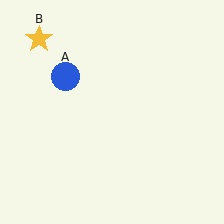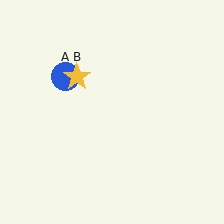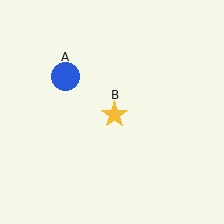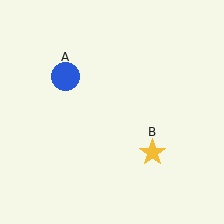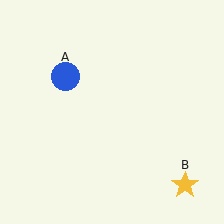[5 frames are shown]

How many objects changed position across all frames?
1 object changed position: yellow star (object B).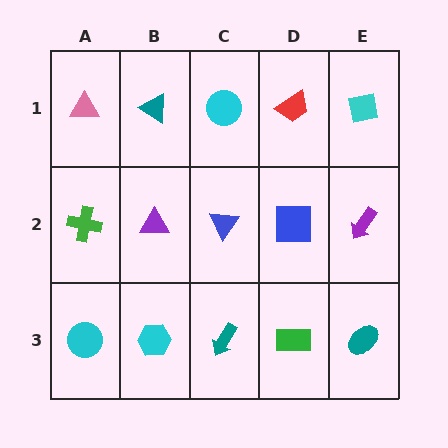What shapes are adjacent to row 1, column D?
A blue square (row 2, column D), a cyan circle (row 1, column C), a cyan square (row 1, column E).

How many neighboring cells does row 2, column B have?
4.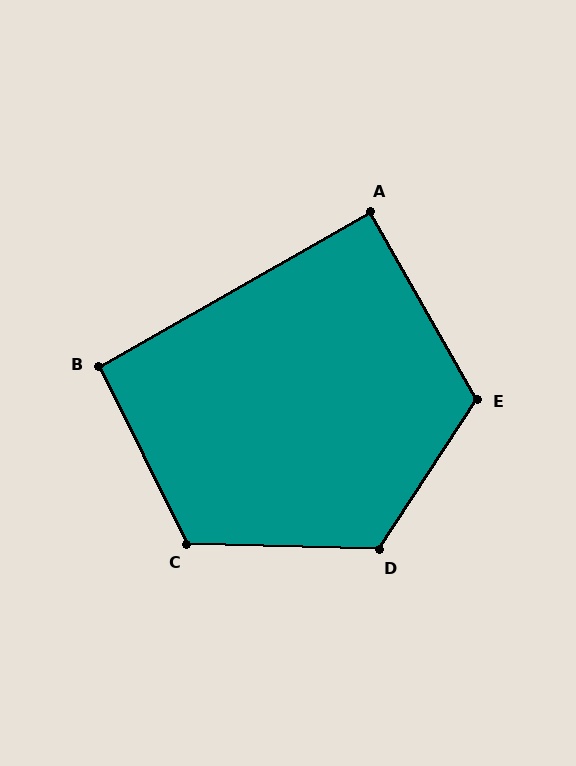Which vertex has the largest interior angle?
D, at approximately 121 degrees.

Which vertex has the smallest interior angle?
A, at approximately 90 degrees.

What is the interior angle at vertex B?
Approximately 93 degrees (approximately right).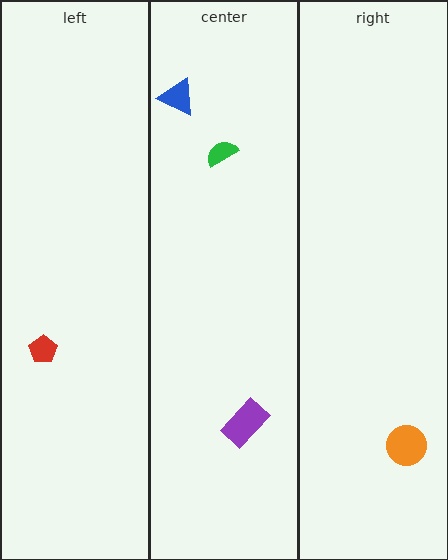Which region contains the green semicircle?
The center region.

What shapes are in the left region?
The red pentagon.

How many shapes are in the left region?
1.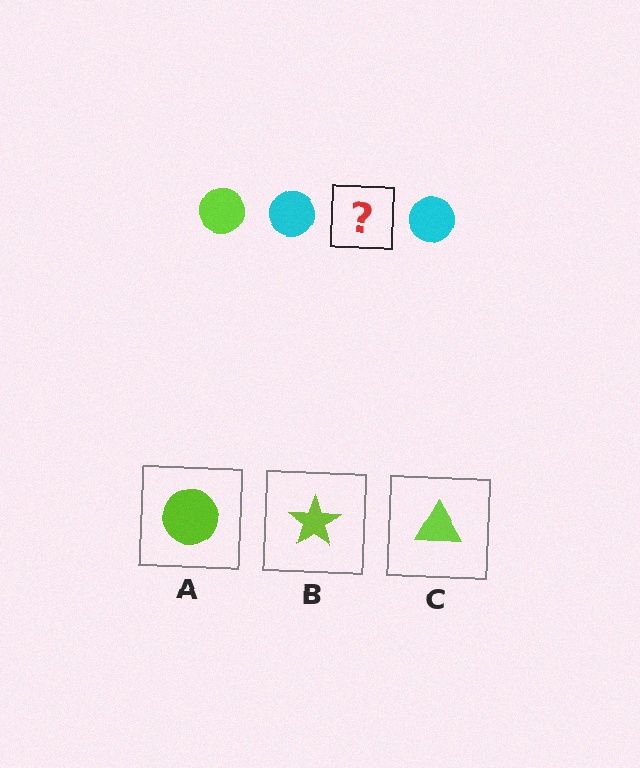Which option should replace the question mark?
Option A.